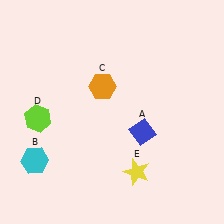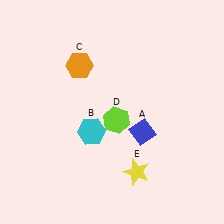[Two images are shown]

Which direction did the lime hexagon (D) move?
The lime hexagon (D) moved right.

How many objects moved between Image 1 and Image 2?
3 objects moved between the two images.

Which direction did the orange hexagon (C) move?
The orange hexagon (C) moved left.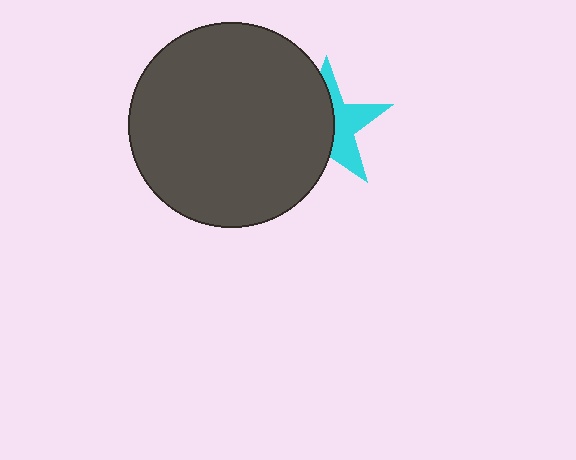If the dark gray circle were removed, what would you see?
You would see the complete cyan star.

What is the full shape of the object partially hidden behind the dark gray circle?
The partially hidden object is a cyan star.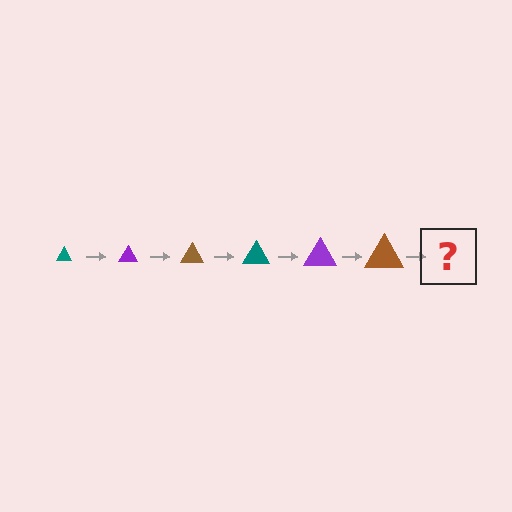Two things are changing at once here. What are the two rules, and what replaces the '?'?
The two rules are that the triangle grows larger each step and the color cycles through teal, purple, and brown. The '?' should be a teal triangle, larger than the previous one.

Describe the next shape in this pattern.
It should be a teal triangle, larger than the previous one.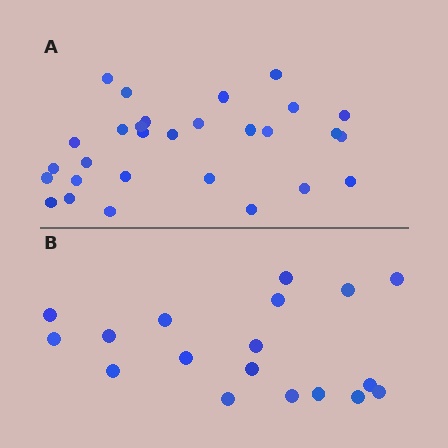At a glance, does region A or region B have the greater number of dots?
Region A (the top region) has more dots.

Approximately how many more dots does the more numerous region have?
Region A has roughly 12 or so more dots than region B.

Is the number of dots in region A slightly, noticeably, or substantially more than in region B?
Region A has substantially more. The ratio is roughly 1.6 to 1.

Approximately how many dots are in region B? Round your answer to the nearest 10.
About 20 dots. (The exact count is 18, which rounds to 20.)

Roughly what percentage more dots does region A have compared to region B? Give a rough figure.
About 60% more.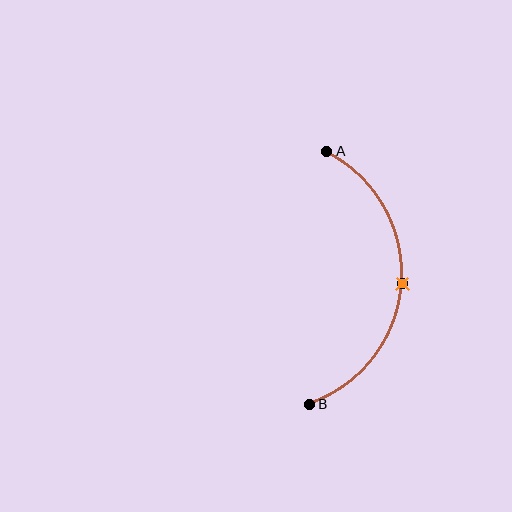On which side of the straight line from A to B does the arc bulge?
The arc bulges to the right of the straight line connecting A and B.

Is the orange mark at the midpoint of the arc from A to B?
Yes. The orange mark lies on the arc at equal arc-length from both A and B — it is the arc midpoint.